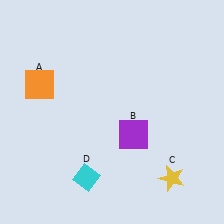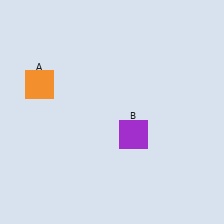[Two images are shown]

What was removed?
The yellow star (C), the cyan diamond (D) were removed in Image 2.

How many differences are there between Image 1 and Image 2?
There are 2 differences between the two images.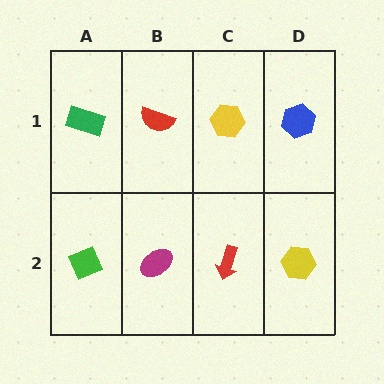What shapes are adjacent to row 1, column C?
A red arrow (row 2, column C), a red semicircle (row 1, column B), a blue hexagon (row 1, column D).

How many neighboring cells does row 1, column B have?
3.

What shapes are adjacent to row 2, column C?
A yellow hexagon (row 1, column C), a magenta ellipse (row 2, column B), a yellow hexagon (row 2, column D).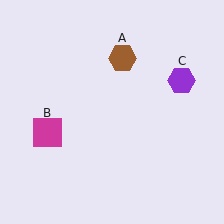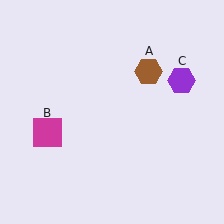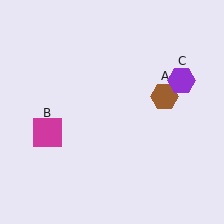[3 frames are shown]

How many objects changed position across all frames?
1 object changed position: brown hexagon (object A).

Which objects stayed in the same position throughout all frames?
Magenta square (object B) and purple hexagon (object C) remained stationary.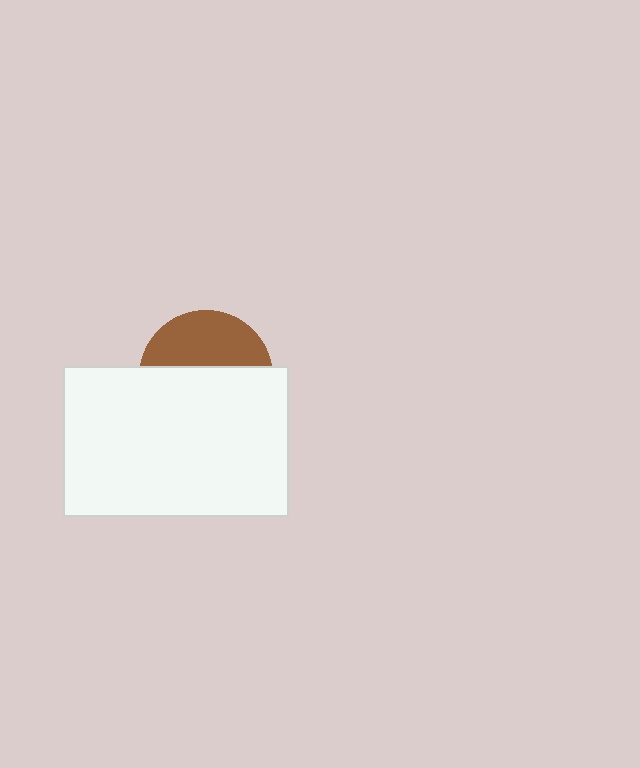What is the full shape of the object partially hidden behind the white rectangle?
The partially hidden object is a brown circle.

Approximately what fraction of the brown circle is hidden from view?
Roughly 61% of the brown circle is hidden behind the white rectangle.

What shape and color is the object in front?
The object in front is a white rectangle.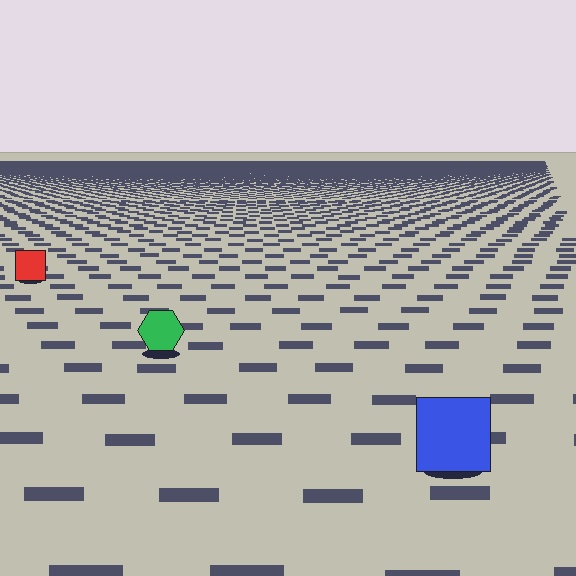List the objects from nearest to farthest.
From nearest to farthest: the blue square, the green hexagon, the red square.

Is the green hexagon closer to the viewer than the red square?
Yes. The green hexagon is closer — you can tell from the texture gradient: the ground texture is coarser near it.